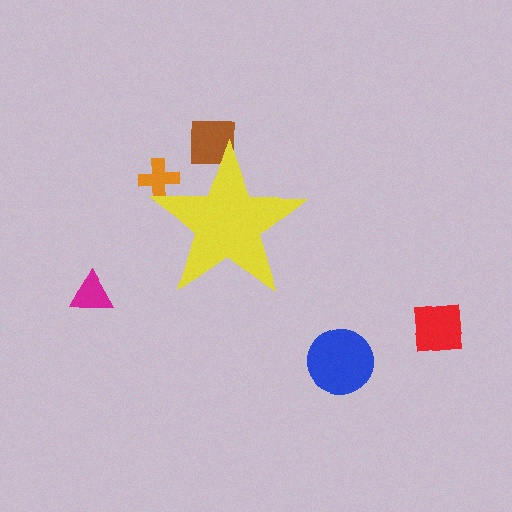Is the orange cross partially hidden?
Yes, the orange cross is partially hidden behind the yellow star.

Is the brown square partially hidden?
Yes, the brown square is partially hidden behind the yellow star.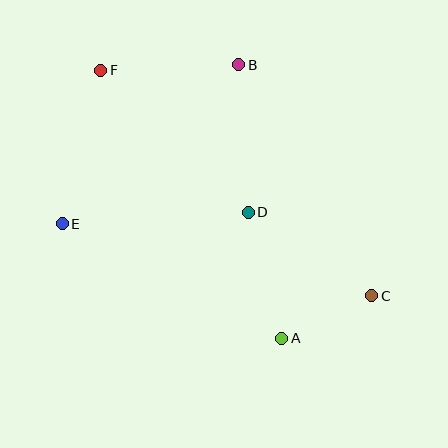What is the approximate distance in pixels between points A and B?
The distance between A and B is approximately 277 pixels.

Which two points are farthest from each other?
Points C and F are farthest from each other.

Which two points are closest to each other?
Points A and C are closest to each other.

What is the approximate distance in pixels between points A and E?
The distance between A and E is approximately 248 pixels.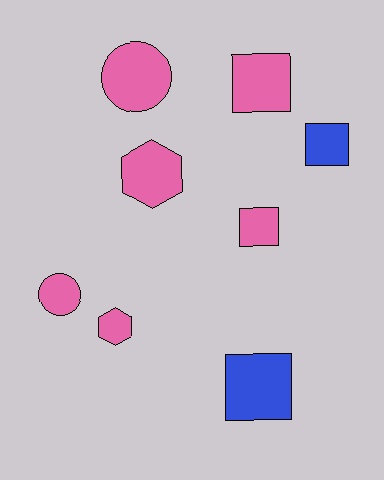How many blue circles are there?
There are no blue circles.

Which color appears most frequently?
Pink, with 6 objects.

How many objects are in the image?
There are 8 objects.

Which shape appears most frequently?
Square, with 4 objects.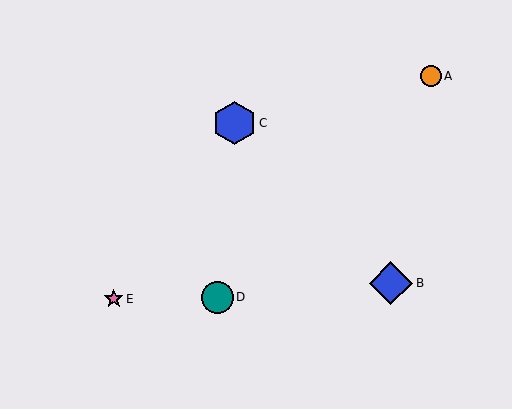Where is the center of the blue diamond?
The center of the blue diamond is at (391, 283).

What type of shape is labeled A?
Shape A is an orange circle.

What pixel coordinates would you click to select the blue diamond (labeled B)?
Click at (391, 283) to select the blue diamond B.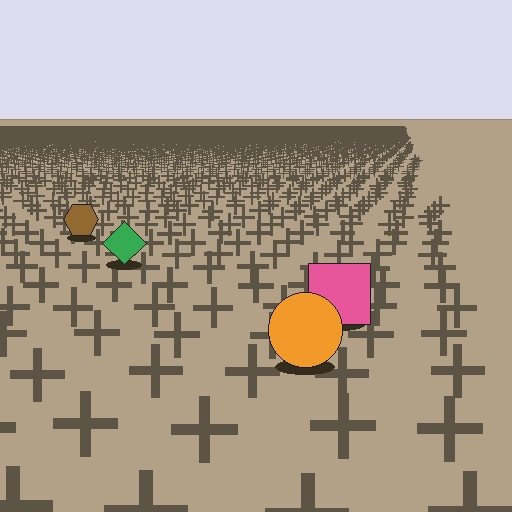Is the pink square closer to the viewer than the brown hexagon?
Yes. The pink square is closer — you can tell from the texture gradient: the ground texture is coarser near it.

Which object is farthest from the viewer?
The brown hexagon is farthest from the viewer. It appears smaller and the ground texture around it is denser.